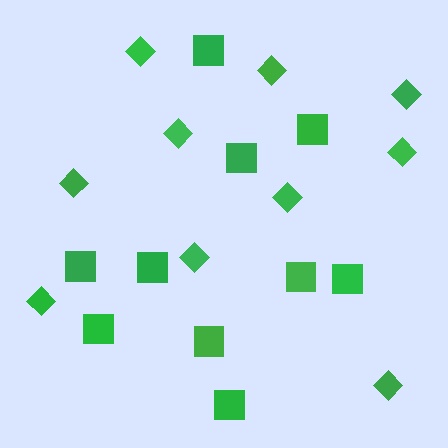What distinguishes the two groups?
There are 2 groups: one group of squares (10) and one group of diamonds (10).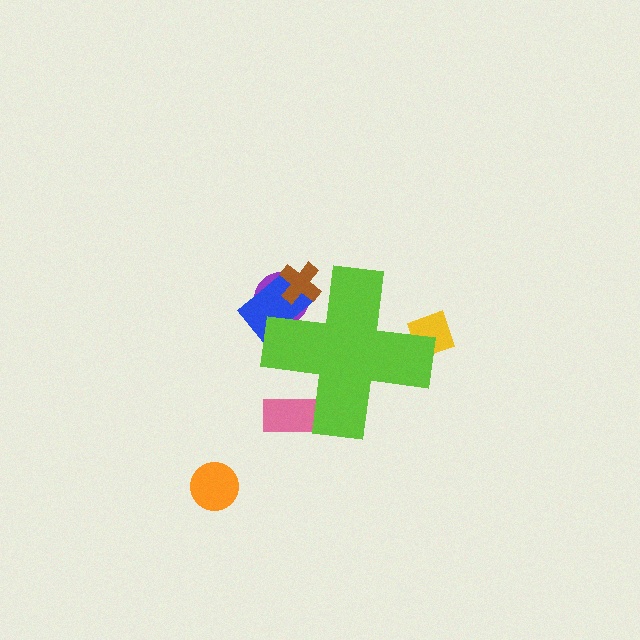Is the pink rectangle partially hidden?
Yes, the pink rectangle is partially hidden behind the lime cross.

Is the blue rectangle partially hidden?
Yes, the blue rectangle is partially hidden behind the lime cross.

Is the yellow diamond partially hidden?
Yes, the yellow diamond is partially hidden behind the lime cross.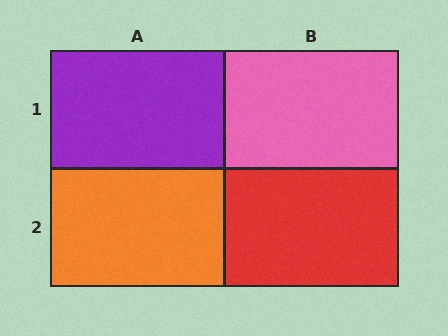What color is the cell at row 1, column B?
Pink.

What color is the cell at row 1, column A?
Purple.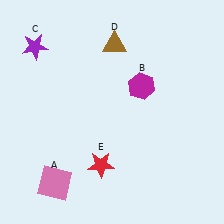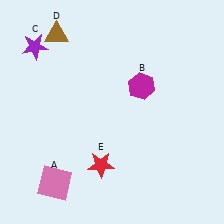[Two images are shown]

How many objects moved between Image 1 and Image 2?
1 object moved between the two images.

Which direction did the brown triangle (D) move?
The brown triangle (D) moved left.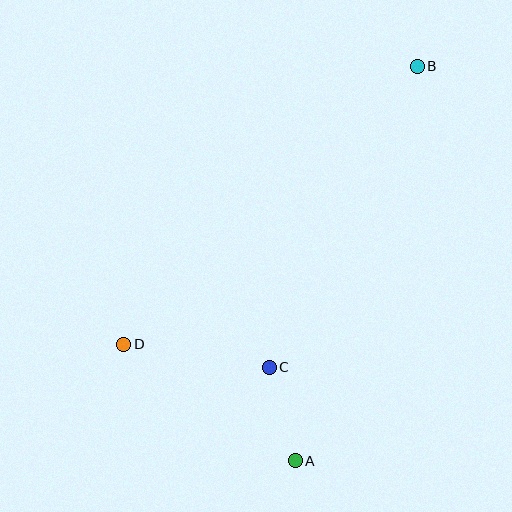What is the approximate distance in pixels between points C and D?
The distance between C and D is approximately 147 pixels.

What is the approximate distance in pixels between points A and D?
The distance between A and D is approximately 207 pixels.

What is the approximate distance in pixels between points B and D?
The distance between B and D is approximately 405 pixels.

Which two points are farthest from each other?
Points A and B are farthest from each other.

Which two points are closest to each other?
Points A and C are closest to each other.